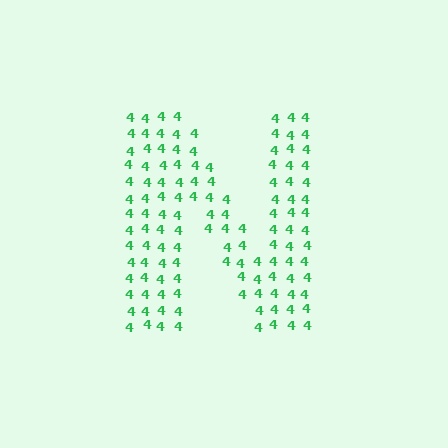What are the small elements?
The small elements are digit 4's.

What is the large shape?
The large shape is the letter N.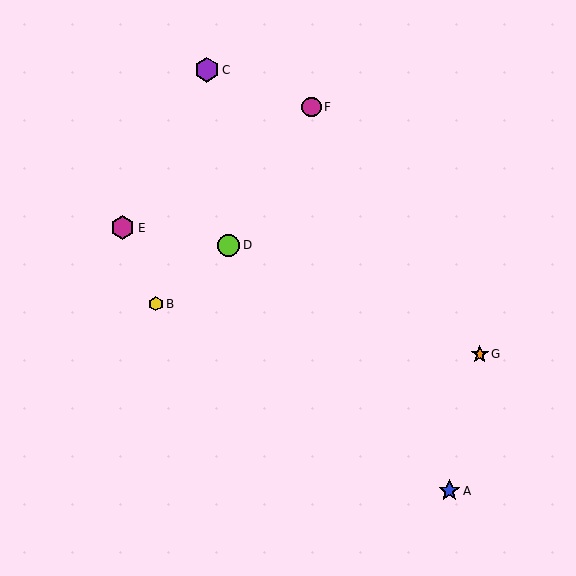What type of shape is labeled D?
Shape D is a lime circle.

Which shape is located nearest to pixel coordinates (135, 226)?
The magenta hexagon (labeled E) at (123, 228) is nearest to that location.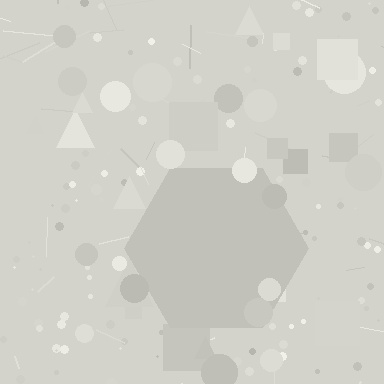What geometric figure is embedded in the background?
A hexagon is embedded in the background.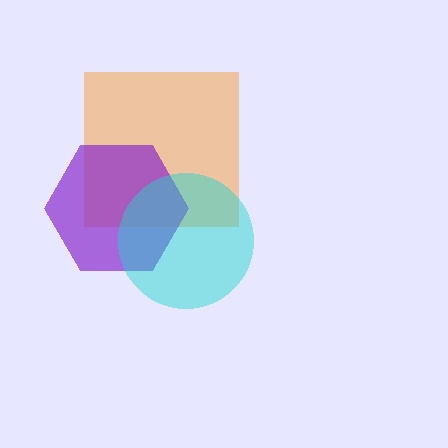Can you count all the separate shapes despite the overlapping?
Yes, there are 3 separate shapes.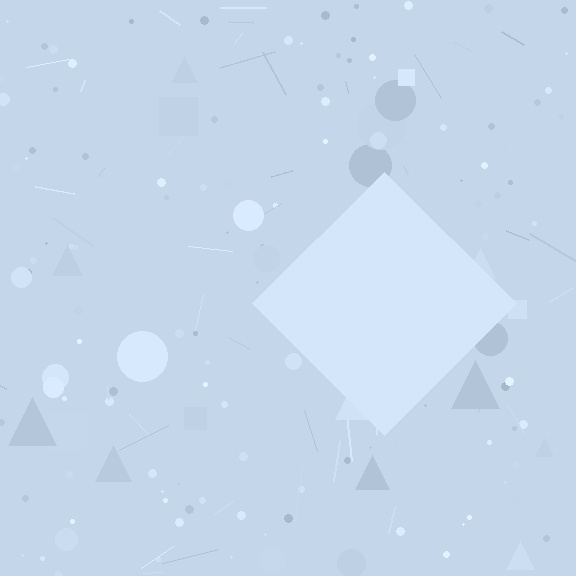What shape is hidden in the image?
A diamond is hidden in the image.